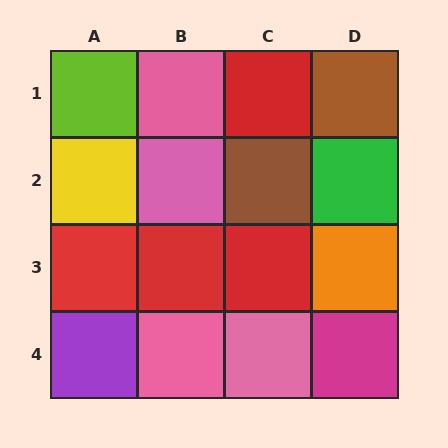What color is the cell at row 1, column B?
Pink.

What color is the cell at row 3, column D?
Orange.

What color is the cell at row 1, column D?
Brown.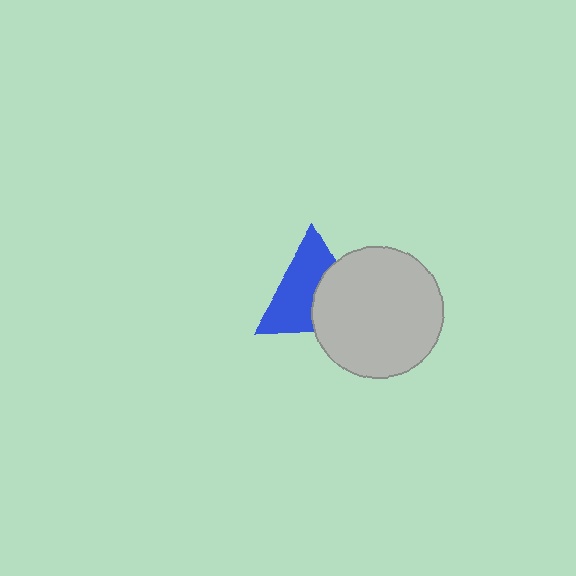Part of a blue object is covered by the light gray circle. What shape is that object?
It is a triangle.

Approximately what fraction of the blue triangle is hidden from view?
Roughly 42% of the blue triangle is hidden behind the light gray circle.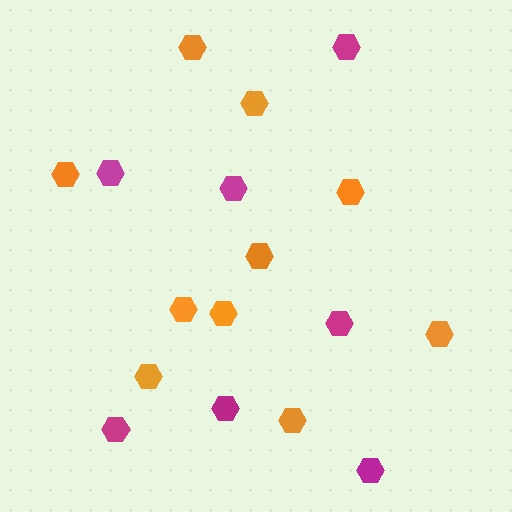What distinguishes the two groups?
There are 2 groups: one group of orange hexagons (10) and one group of magenta hexagons (7).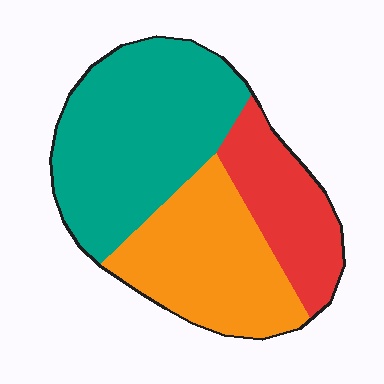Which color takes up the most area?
Teal, at roughly 45%.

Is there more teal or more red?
Teal.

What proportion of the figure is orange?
Orange covers 33% of the figure.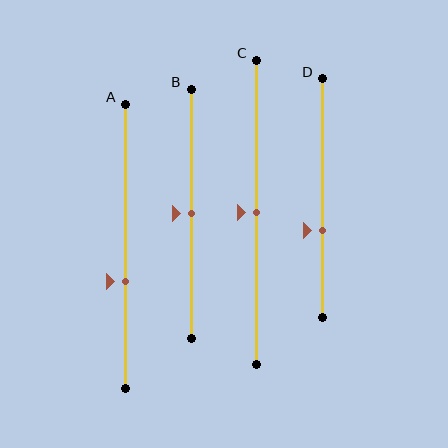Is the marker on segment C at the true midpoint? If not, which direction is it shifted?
Yes, the marker on segment C is at the true midpoint.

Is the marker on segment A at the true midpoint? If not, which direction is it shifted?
No, the marker on segment A is shifted downward by about 12% of the segment length.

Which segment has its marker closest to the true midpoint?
Segment B has its marker closest to the true midpoint.